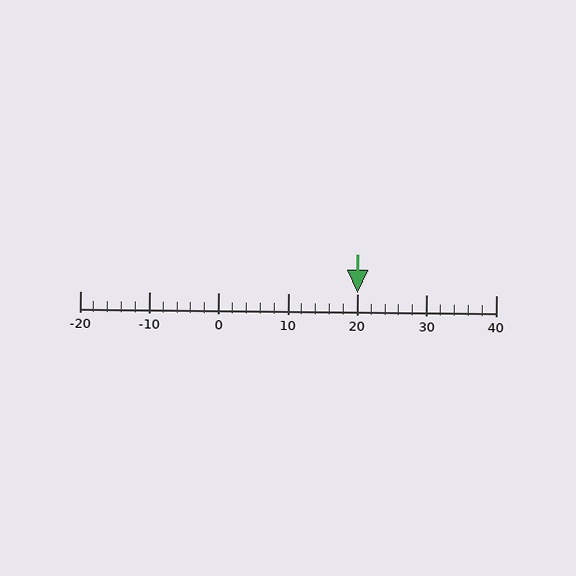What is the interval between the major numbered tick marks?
The major tick marks are spaced 10 units apart.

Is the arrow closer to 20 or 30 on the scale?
The arrow is closer to 20.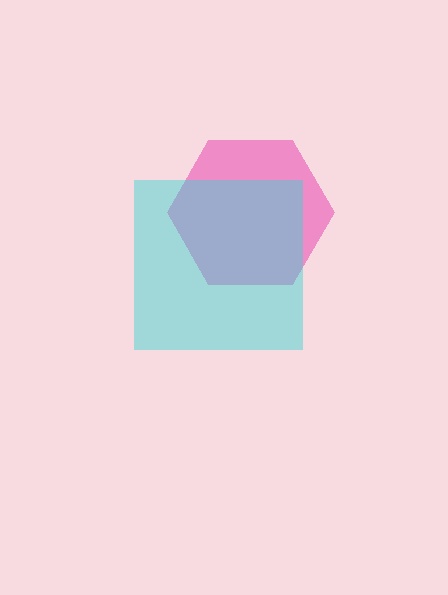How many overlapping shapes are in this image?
There are 2 overlapping shapes in the image.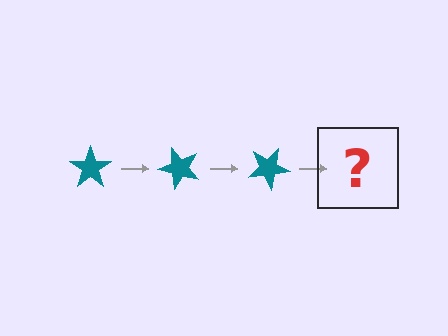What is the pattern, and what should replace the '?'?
The pattern is that the star rotates 50 degrees each step. The '?' should be a teal star rotated 150 degrees.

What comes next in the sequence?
The next element should be a teal star rotated 150 degrees.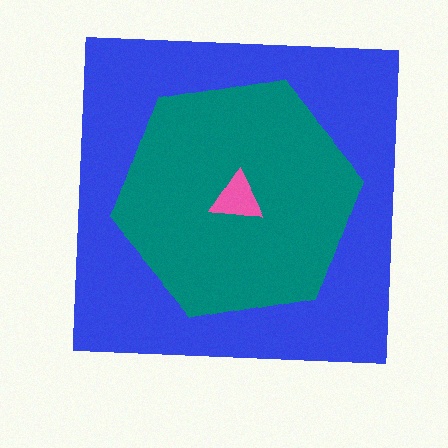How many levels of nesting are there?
3.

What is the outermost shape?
The blue square.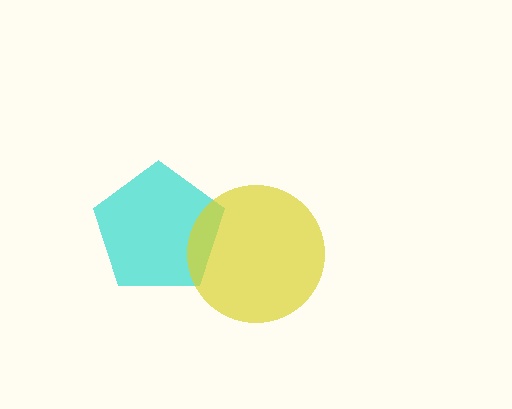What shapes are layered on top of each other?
The layered shapes are: a cyan pentagon, a yellow circle.